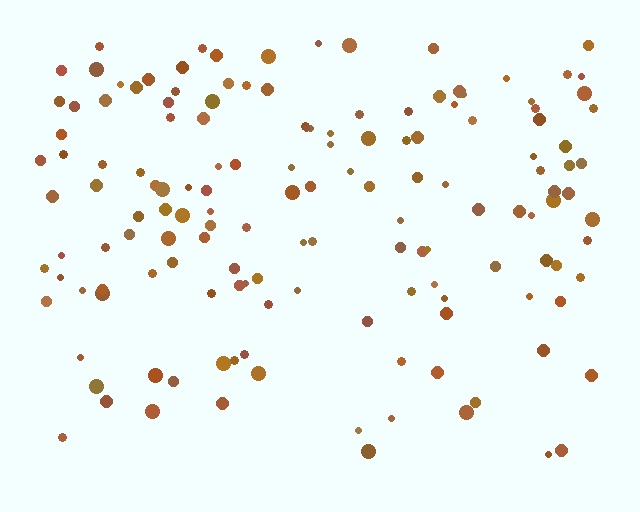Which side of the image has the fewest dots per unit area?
The bottom.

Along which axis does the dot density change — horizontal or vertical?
Vertical.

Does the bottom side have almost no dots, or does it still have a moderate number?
Still a moderate number, just noticeably fewer than the top.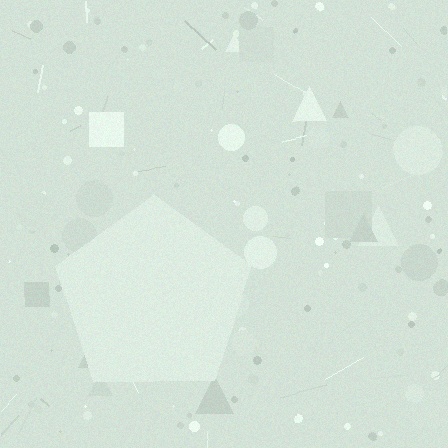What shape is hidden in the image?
A pentagon is hidden in the image.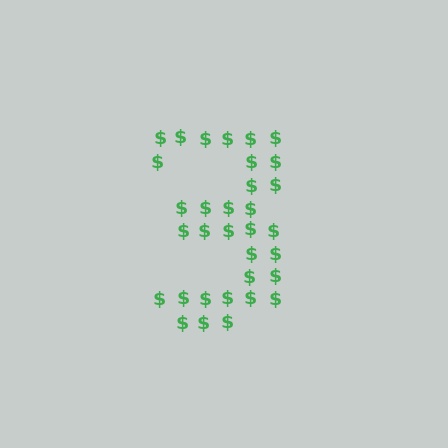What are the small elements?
The small elements are dollar signs.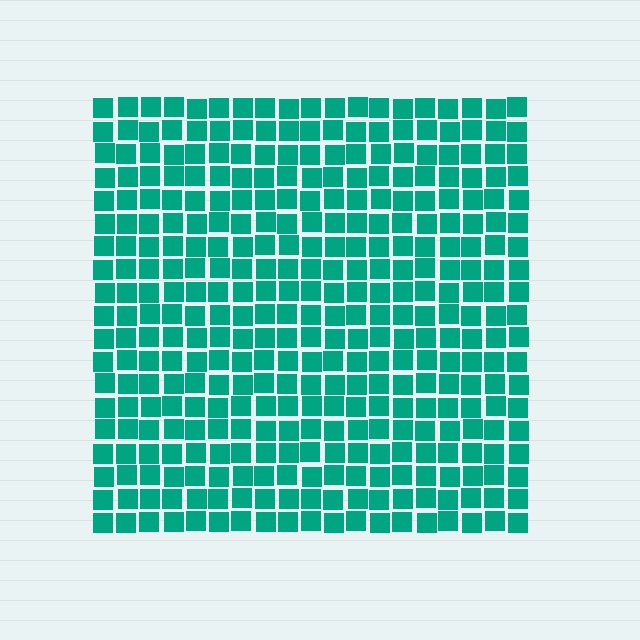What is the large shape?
The large shape is a square.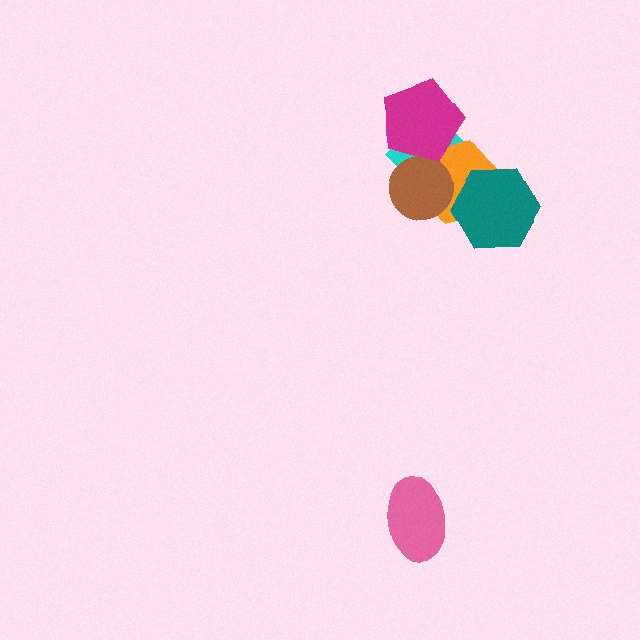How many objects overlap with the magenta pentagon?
3 objects overlap with the magenta pentagon.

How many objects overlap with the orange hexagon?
4 objects overlap with the orange hexagon.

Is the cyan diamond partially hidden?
Yes, it is partially covered by another shape.